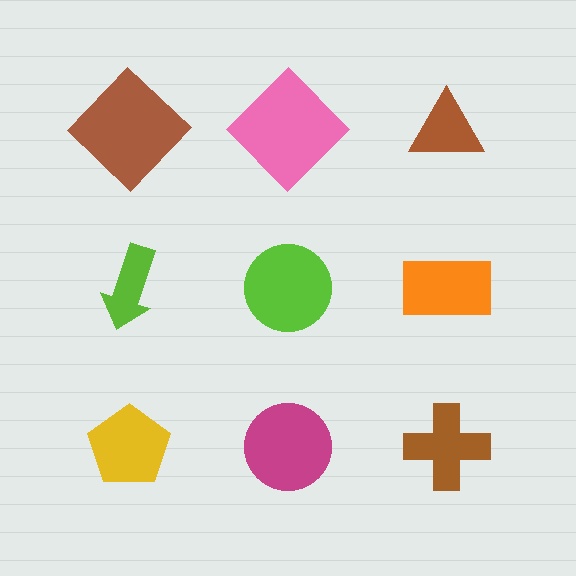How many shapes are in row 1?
3 shapes.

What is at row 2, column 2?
A lime circle.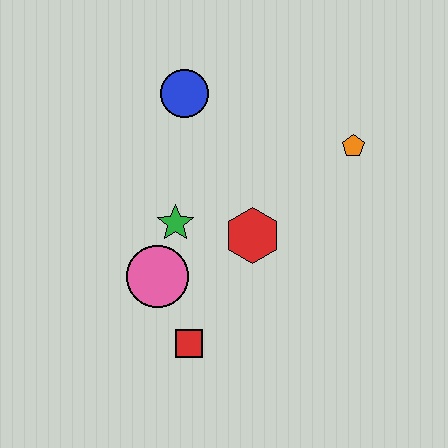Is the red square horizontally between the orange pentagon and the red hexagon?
No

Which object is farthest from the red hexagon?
The blue circle is farthest from the red hexagon.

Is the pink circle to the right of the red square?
No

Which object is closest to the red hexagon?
The green star is closest to the red hexagon.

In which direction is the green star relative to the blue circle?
The green star is below the blue circle.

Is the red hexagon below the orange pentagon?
Yes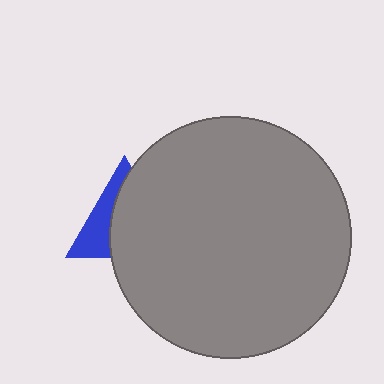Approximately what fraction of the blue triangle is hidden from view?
Roughly 64% of the blue triangle is hidden behind the gray circle.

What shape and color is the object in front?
The object in front is a gray circle.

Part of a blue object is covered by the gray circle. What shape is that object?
It is a triangle.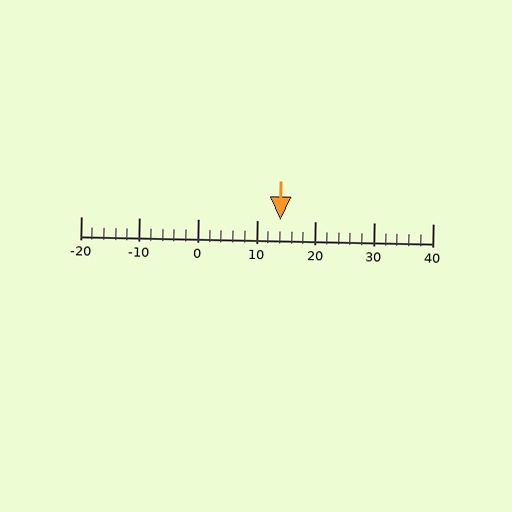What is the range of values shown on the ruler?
The ruler shows values from -20 to 40.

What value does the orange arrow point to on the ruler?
The orange arrow points to approximately 14.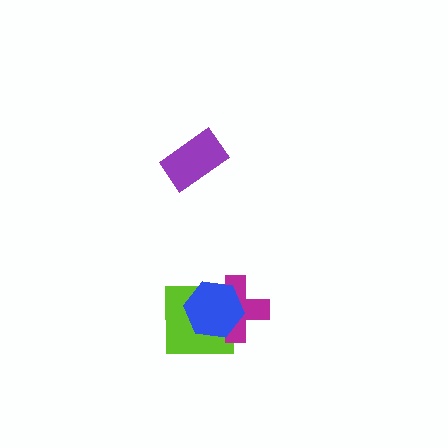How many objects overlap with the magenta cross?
2 objects overlap with the magenta cross.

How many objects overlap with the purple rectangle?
0 objects overlap with the purple rectangle.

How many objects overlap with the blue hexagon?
2 objects overlap with the blue hexagon.